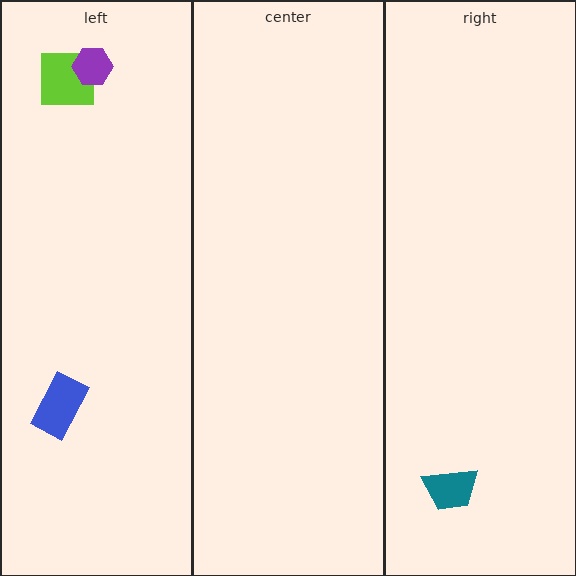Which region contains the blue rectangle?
The left region.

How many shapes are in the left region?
3.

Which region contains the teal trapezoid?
The right region.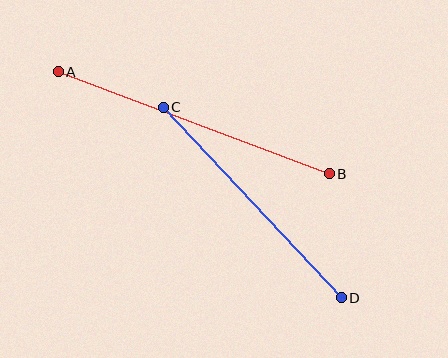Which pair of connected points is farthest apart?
Points A and B are farthest apart.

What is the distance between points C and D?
The distance is approximately 261 pixels.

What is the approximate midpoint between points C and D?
The midpoint is at approximately (252, 203) pixels.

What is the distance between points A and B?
The distance is approximately 290 pixels.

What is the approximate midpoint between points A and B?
The midpoint is at approximately (194, 123) pixels.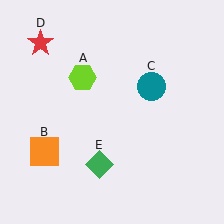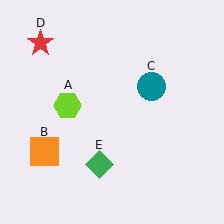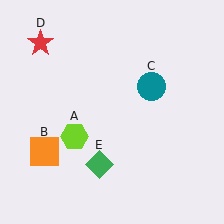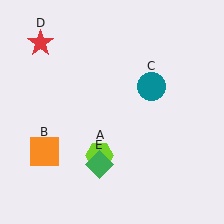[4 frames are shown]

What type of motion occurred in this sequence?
The lime hexagon (object A) rotated counterclockwise around the center of the scene.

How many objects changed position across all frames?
1 object changed position: lime hexagon (object A).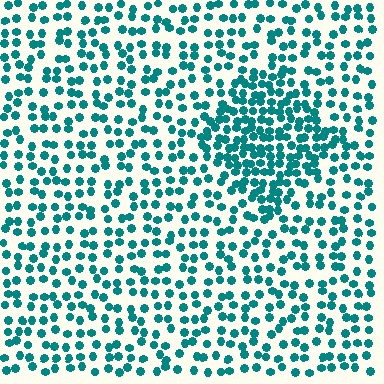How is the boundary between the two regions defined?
The boundary is defined by a change in element density (approximately 2.0x ratio). All elements are the same color, size, and shape.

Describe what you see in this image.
The image contains small teal elements arranged at two different densities. A diamond-shaped region is visible where the elements are more densely packed than the surrounding area.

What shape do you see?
I see a diamond.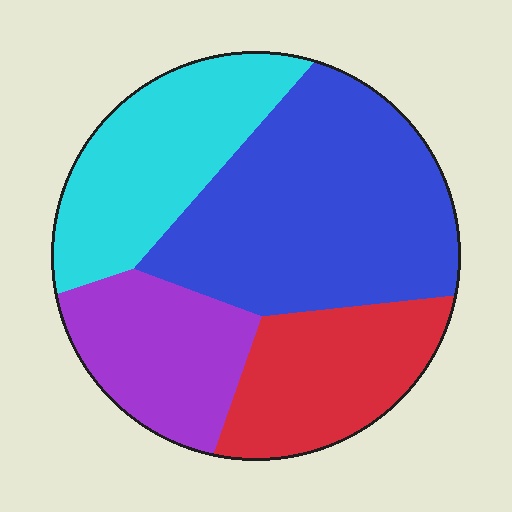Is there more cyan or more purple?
Cyan.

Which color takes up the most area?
Blue, at roughly 40%.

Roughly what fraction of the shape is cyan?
Cyan covers around 25% of the shape.